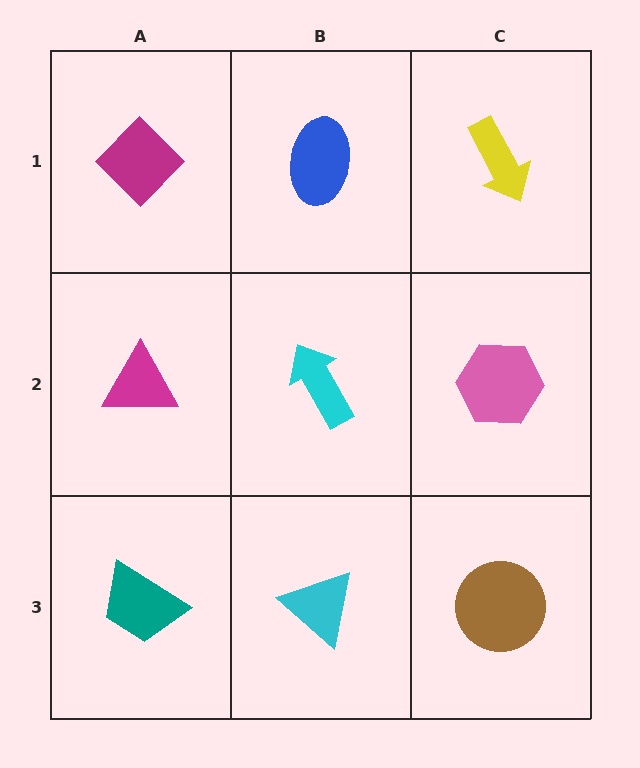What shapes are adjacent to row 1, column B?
A cyan arrow (row 2, column B), a magenta diamond (row 1, column A), a yellow arrow (row 1, column C).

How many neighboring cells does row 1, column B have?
3.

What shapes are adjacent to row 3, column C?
A pink hexagon (row 2, column C), a cyan triangle (row 3, column B).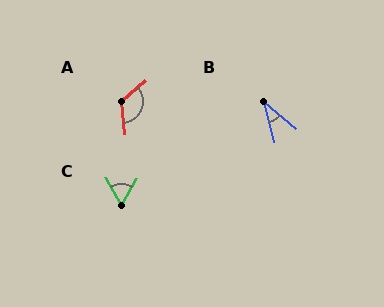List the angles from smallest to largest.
B (36°), C (58°), A (125°).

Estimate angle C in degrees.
Approximately 58 degrees.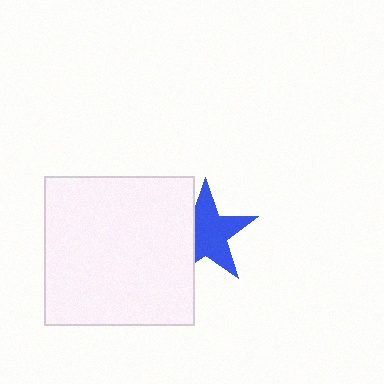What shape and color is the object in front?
The object in front is a white square.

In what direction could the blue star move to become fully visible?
The blue star could move right. That would shift it out from behind the white square entirely.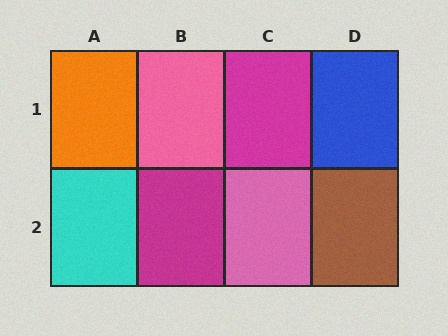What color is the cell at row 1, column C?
Magenta.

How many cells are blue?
1 cell is blue.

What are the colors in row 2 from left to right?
Cyan, magenta, pink, brown.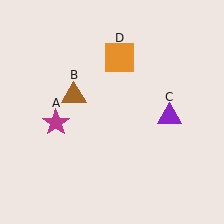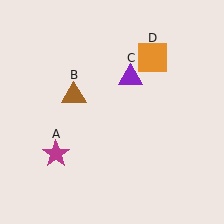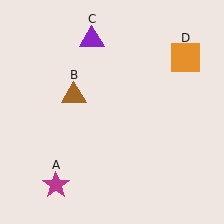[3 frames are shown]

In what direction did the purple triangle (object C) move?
The purple triangle (object C) moved up and to the left.